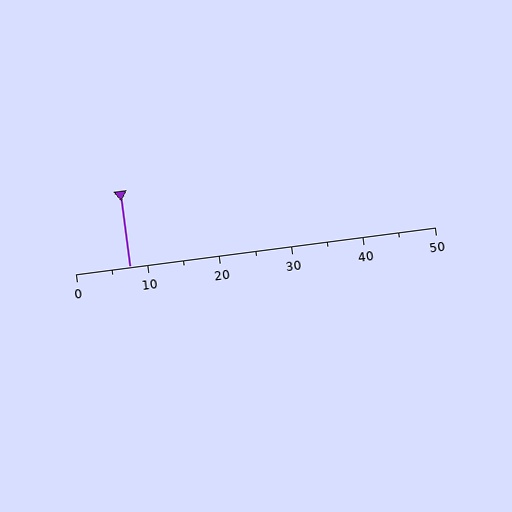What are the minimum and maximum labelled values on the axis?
The axis runs from 0 to 50.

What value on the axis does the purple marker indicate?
The marker indicates approximately 7.5.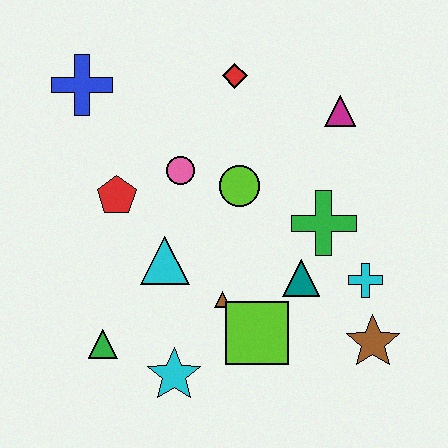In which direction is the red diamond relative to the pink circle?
The red diamond is above the pink circle.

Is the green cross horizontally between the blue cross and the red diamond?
No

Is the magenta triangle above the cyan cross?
Yes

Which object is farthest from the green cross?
The blue cross is farthest from the green cross.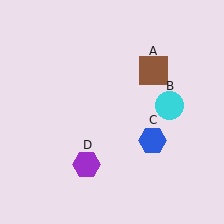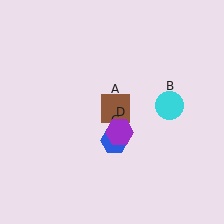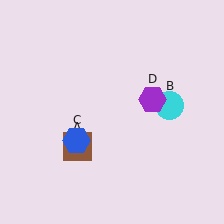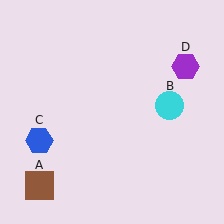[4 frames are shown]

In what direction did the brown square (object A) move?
The brown square (object A) moved down and to the left.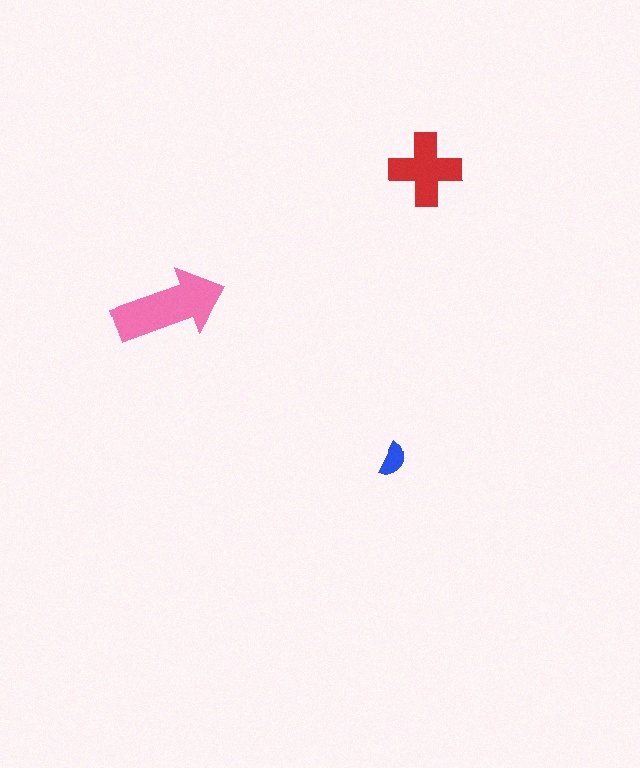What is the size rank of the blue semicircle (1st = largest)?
3rd.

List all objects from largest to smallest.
The pink arrow, the red cross, the blue semicircle.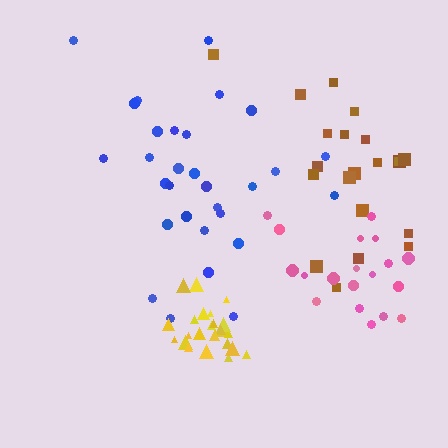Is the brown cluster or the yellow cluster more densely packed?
Yellow.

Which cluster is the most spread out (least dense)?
Brown.